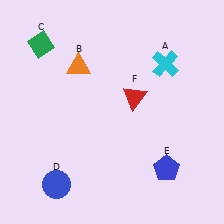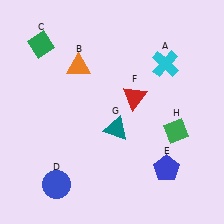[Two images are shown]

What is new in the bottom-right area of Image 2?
A teal triangle (G) was added in the bottom-right area of Image 2.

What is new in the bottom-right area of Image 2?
A green diamond (H) was added in the bottom-right area of Image 2.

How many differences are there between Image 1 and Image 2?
There are 2 differences between the two images.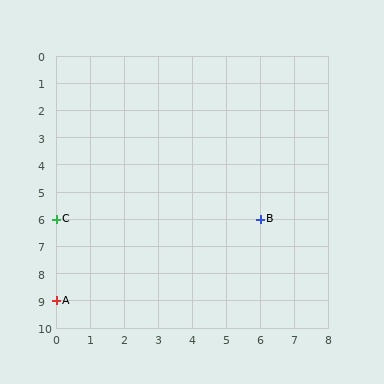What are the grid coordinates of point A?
Point A is at grid coordinates (0, 9).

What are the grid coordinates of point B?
Point B is at grid coordinates (6, 6).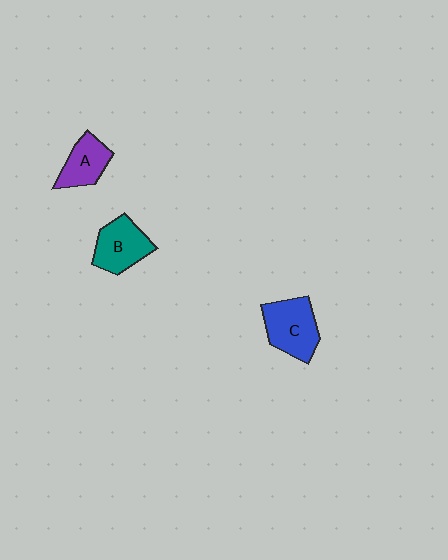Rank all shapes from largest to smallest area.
From largest to smallest: C (blue), B (teal), A (purple).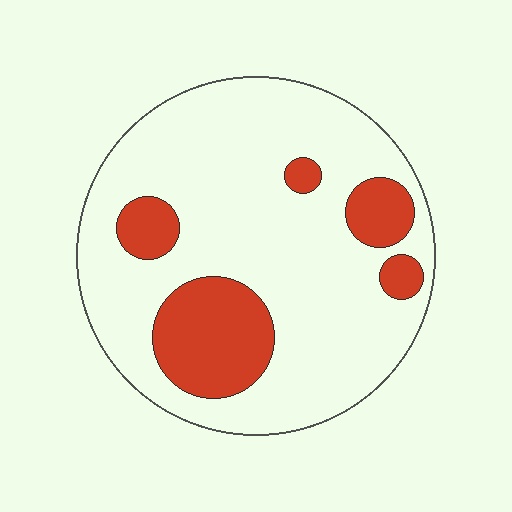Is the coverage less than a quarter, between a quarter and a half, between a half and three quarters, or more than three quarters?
Less than a quarter.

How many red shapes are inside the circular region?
5.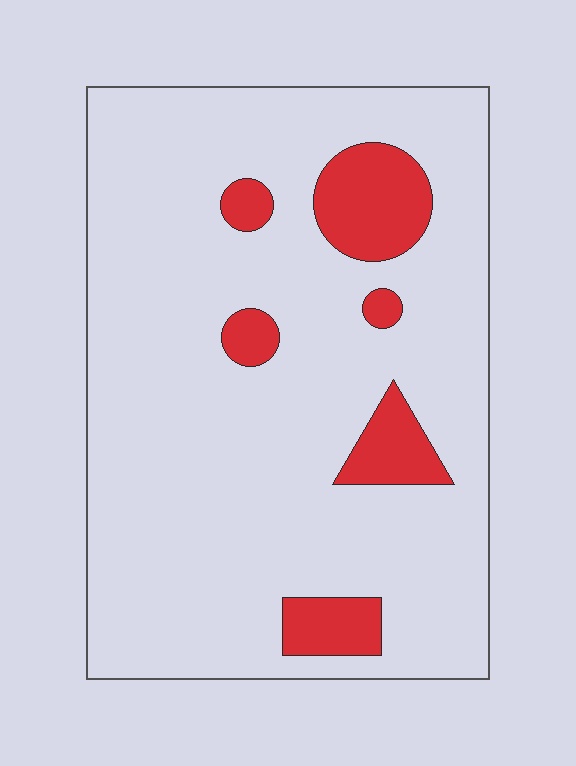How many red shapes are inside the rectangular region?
6.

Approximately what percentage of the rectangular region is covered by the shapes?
Approximately 15%.